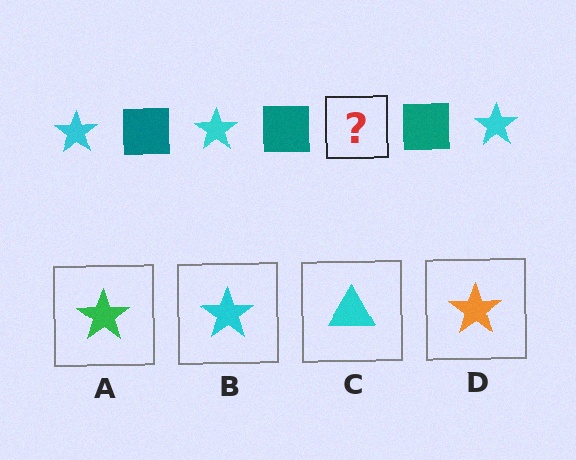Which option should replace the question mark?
Option B.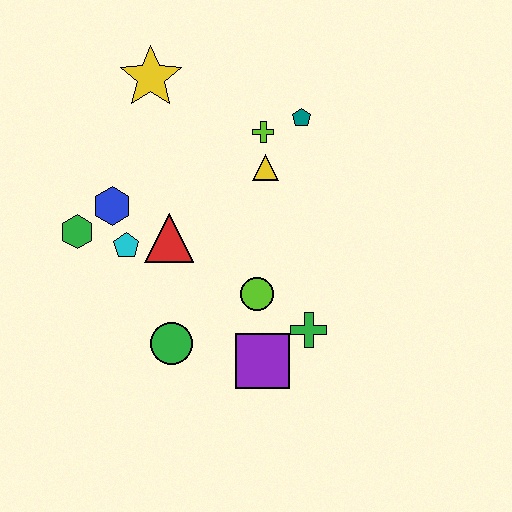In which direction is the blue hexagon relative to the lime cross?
The blue hexagon is to the left of the lime cross.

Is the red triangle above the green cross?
Yes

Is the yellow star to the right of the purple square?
No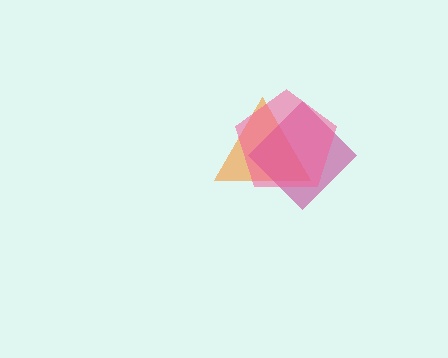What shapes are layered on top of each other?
The layered shapes are: an orange triangle, a magenta diamond, a pink pentagon.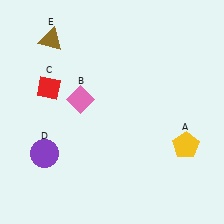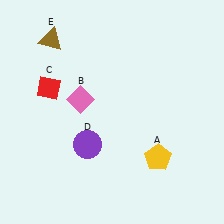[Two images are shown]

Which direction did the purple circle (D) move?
The purple circle (D) moved right.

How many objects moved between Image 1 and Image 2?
2 objects moved between the two images.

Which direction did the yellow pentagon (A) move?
The yellow pentagon (A) moved left.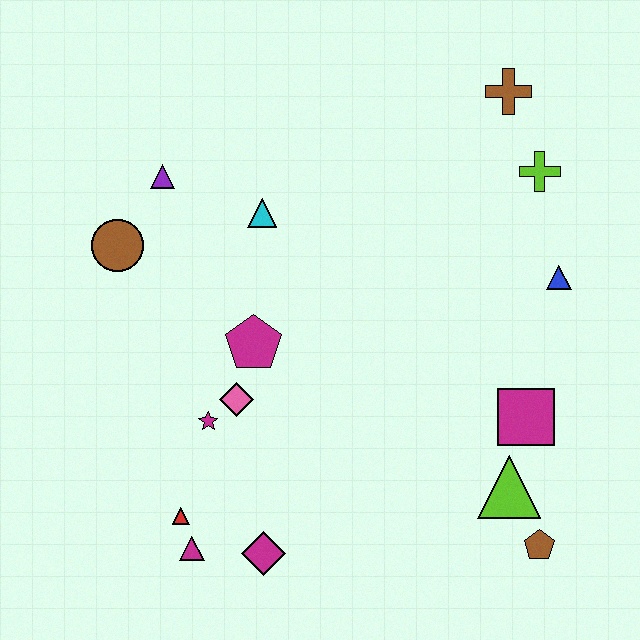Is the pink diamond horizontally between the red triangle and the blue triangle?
Yes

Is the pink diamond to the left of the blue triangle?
Yes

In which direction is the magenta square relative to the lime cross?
The magenta square is below the lime cross.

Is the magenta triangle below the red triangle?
Yes